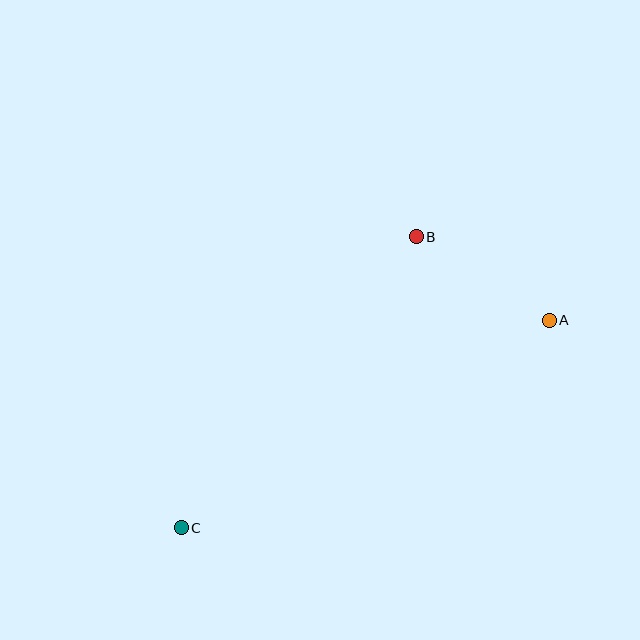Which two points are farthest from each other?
Points A and C are farthest from each other.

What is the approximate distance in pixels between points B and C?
The distance between B and C is approximately 374 pixels.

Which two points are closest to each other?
Points A and B are closest to each other.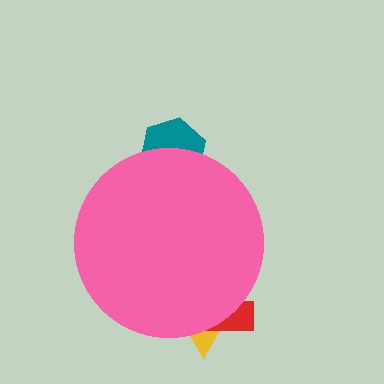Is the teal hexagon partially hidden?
Yes, the teal hexagon is partially hidden behind the pink circle.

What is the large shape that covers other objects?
A pink circle.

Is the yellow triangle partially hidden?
Yes, the yellow triangle is partially hidden behind the pink circle.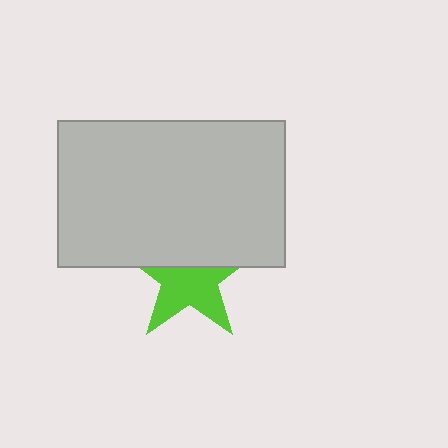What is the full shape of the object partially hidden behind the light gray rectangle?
The partially hidden object is a lime star.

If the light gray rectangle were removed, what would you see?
You would see the complete lime star.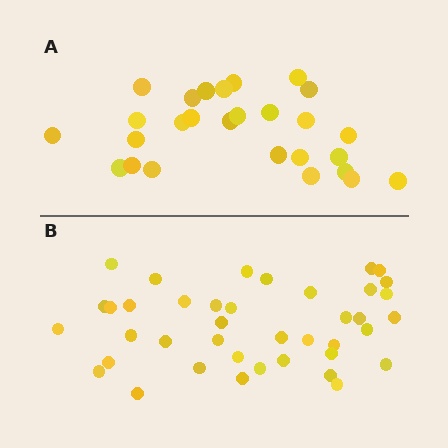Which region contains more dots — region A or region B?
Region B (the bottom region) has more dots.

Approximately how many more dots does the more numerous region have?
Region B has approximately 15 more dots than region A.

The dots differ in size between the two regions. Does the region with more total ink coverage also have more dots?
No. Region A has more total ink coverage because its dots are larger, but region B actually contains more individual dots. Total area can be misleading — the number of items is what matters here.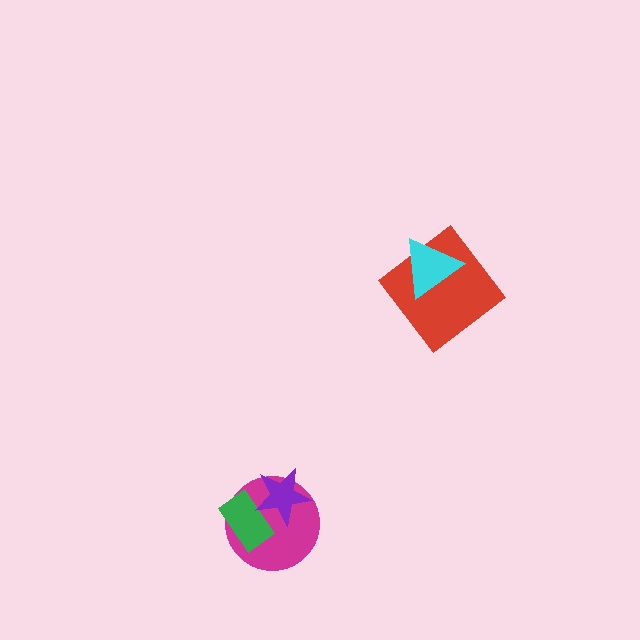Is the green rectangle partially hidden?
Yes, it is partially covered by another shape.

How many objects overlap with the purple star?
2 objects overlap with the purple star.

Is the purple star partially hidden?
No, no other shape covers it.